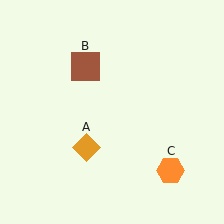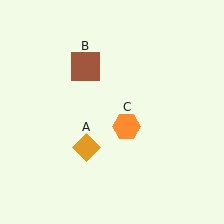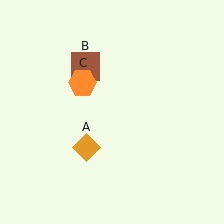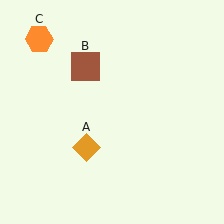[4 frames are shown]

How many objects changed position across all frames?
1 object changed position: orange hexagon (object C).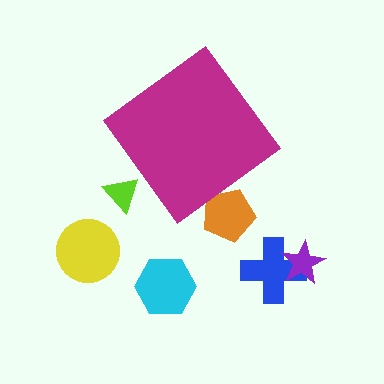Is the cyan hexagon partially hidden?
No, the cyan hexagon is fully visible.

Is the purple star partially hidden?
No, the purple star is fully visible.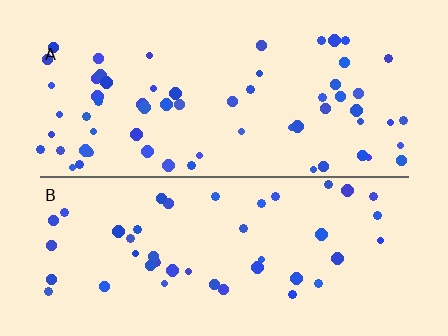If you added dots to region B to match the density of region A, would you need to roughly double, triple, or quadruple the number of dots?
Approximately double.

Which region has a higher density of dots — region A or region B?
A (the top).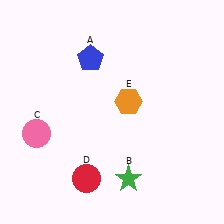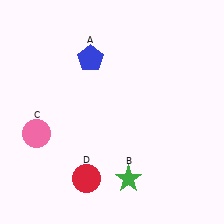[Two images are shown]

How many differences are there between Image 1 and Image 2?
There is 1 difference between the two images.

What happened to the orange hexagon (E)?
The orange hexagon (E) was removed in Image 2. It was in the top-right area of Image 1.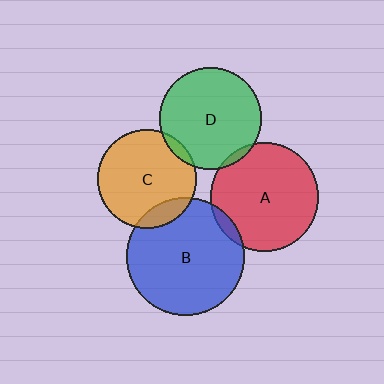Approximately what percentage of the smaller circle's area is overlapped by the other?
Approximately 5%.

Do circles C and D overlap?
Yes.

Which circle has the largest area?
Circle B (blue).